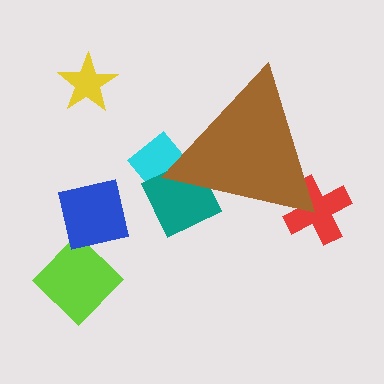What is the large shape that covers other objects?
A brown triangle.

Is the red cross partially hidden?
Yes, the red cross is partially hidden behind the brown triangle.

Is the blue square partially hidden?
No, the blue square is fully visible.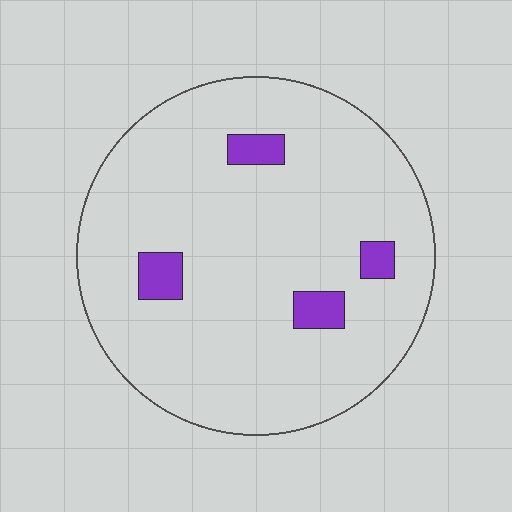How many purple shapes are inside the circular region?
4.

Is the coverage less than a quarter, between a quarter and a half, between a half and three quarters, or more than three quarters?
Less than a quarter.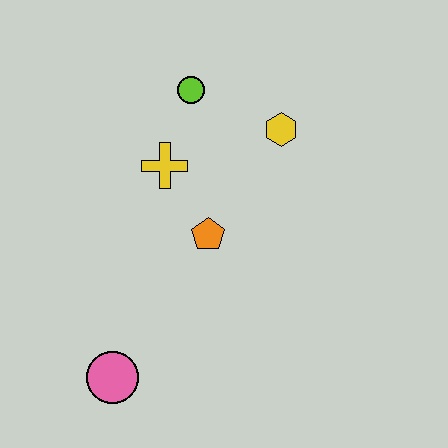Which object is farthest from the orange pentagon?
The pink circle is farthest from the orange pentagon.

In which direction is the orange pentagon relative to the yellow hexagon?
The orange pentagon is below the yellow hexagon.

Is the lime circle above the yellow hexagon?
Yes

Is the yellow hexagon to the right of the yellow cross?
Yes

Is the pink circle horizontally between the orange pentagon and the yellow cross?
No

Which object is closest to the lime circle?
The yellow cross is closest to the lime circle.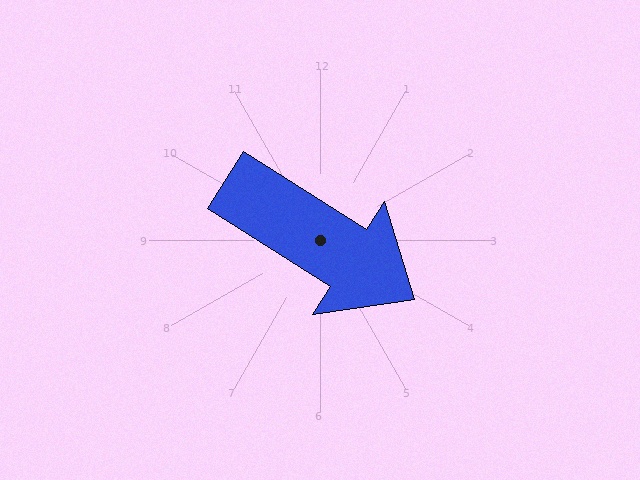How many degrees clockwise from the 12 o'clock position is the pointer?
Approximately 122 degrees.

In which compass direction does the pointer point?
Southeast.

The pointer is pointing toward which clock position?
Roughly 4 o'clock.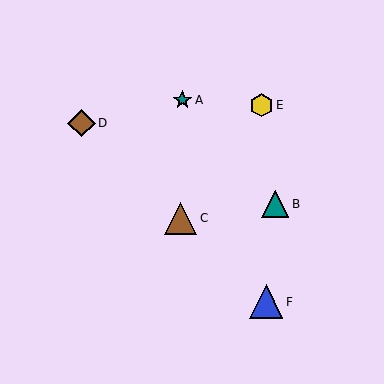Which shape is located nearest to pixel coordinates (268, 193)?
The teal triangle (labeled B) at (275, 204) is nearest to that location.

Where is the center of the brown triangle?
The center of the brown triangle is at (181, 218).